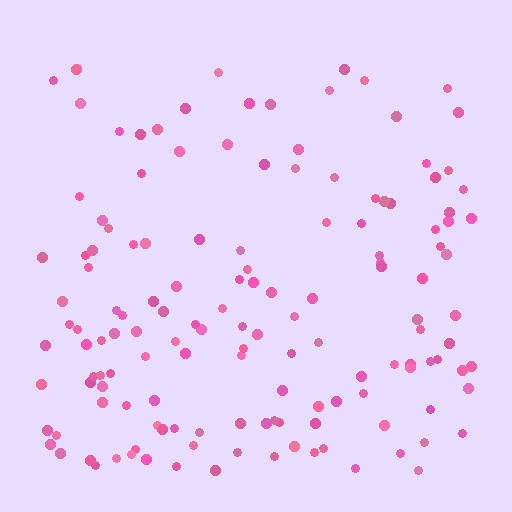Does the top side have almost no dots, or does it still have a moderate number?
Still a moderate number, just noticeably fewer than the bottom.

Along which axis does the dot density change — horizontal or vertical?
Vertical.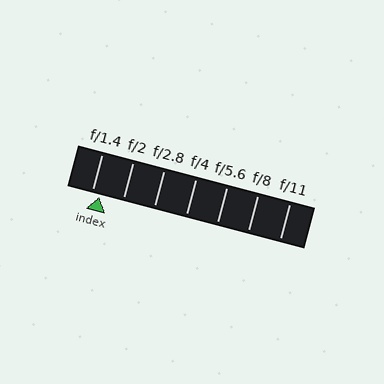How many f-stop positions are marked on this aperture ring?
There are 7 f-stop positions marked.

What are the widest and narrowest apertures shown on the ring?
The widest aperture shown is f/1.4 and the narrowest is f/11.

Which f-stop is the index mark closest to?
The index mark is closest to f/1.4.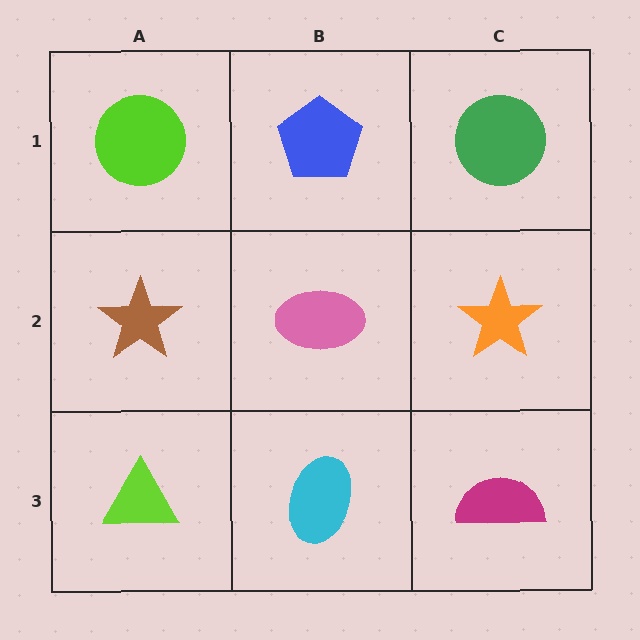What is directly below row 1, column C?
An orange star.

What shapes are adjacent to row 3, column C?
An orange star (row 2, column C), a cyan ellipse (row 3, column B).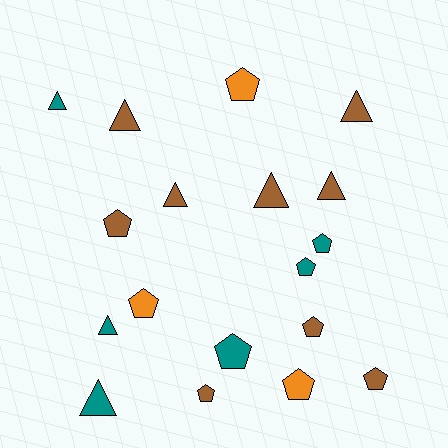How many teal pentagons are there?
There are 3 teal pentagons.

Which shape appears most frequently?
Pentagon, with 10 objects.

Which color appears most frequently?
Brown, with 9 objects.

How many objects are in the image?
There are 18 objects.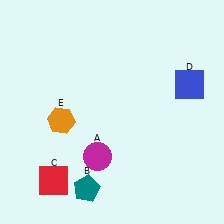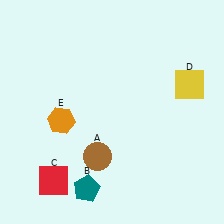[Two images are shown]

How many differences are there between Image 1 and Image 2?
There are 2 differences between the two images.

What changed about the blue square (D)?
In Image 1, D is blue. In Image 2, it changed to yellow.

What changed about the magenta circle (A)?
In Image 1, A is magenta. In Image 2, it changed to brown.